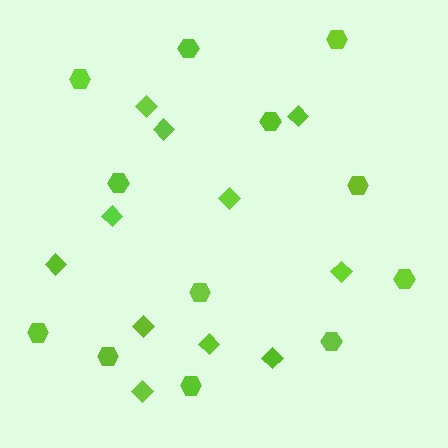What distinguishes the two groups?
There are 2 groups: one group of hexagons (12) and one group of diamonds (11).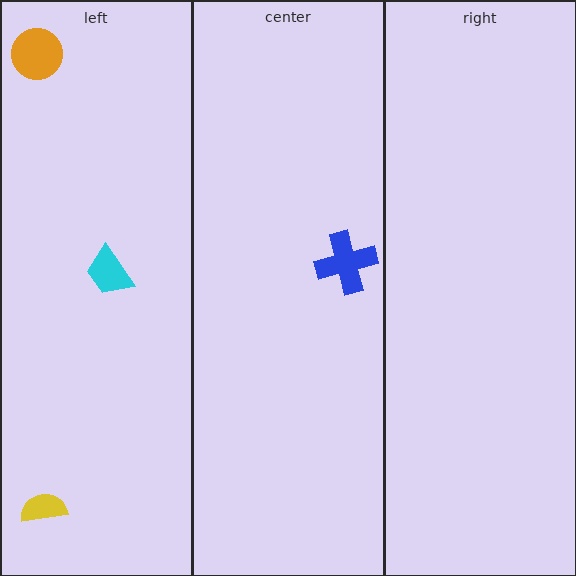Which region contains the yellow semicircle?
The left region.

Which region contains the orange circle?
The left region.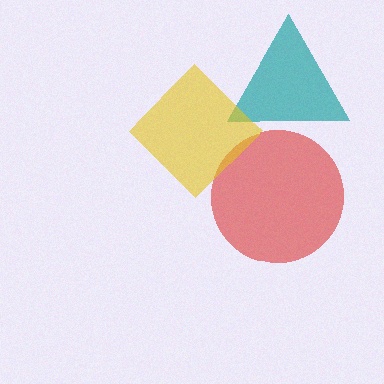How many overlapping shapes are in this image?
There are 3 overlapping shapes in the image.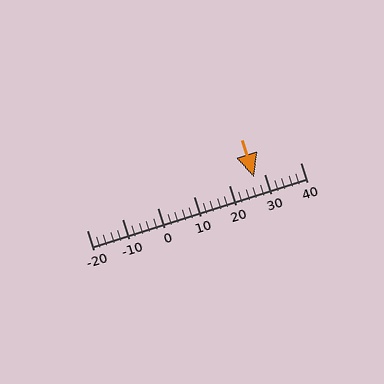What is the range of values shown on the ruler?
The ruler shows values from -20 to 40.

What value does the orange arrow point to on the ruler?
The orange arrow points to approximately 27.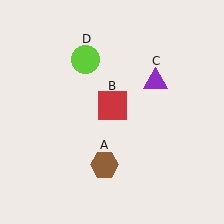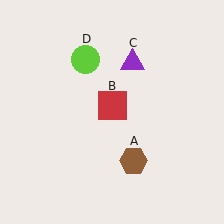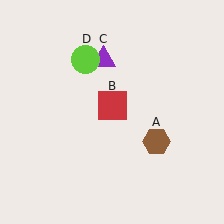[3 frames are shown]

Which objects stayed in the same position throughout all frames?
Red square (object B) and lime circle (object D) remained stationary.